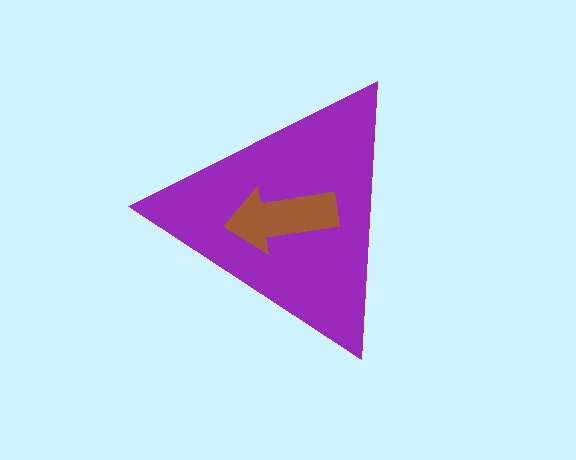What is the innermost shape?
The brown arrow.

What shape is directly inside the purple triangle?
The brown arrow.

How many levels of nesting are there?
2.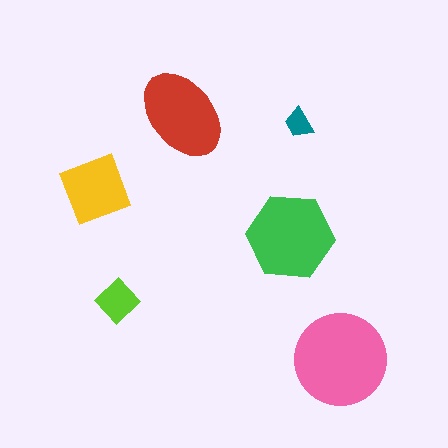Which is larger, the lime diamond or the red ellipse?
The red ellipse.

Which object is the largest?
The pink circle.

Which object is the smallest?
The teal trapezoid.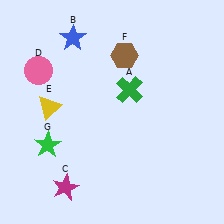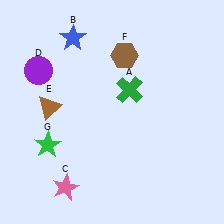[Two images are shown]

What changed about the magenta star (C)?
In Image 1, C is magenta. In Image 2, it changed to pink.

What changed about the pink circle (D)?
In Image 1, D is pink. In Image 2, it changed to purple.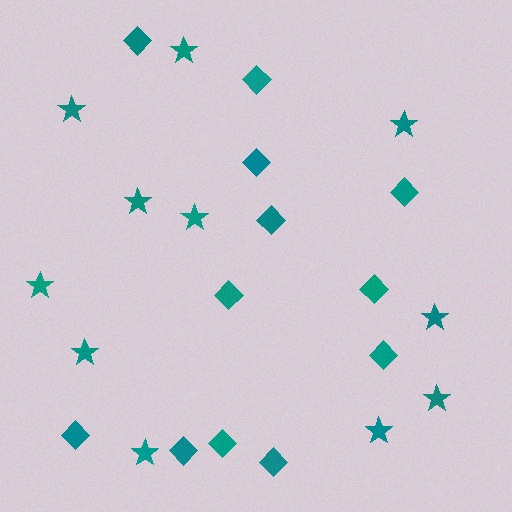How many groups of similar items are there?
There are 2 groups: one group of stars (11) and one group of diamonds (12).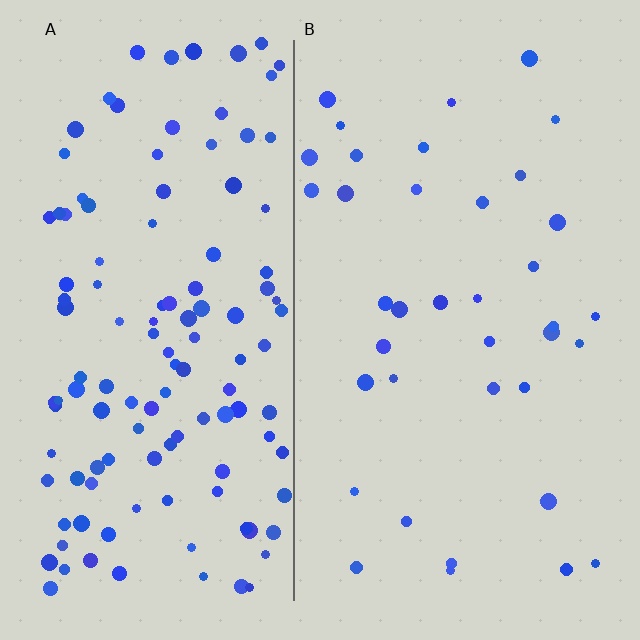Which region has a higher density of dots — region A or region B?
A (the left).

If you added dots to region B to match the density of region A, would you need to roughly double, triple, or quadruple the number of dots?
Approximately triple.